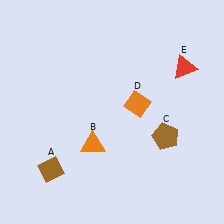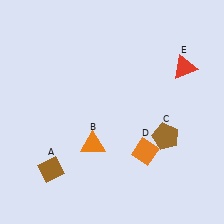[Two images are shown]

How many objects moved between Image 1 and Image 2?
1 object moved between the two images.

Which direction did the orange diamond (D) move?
The orange diamond (D) moved down.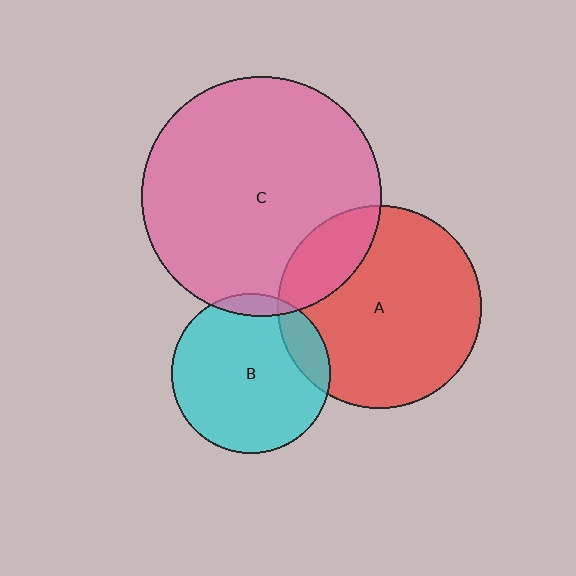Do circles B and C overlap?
Yes.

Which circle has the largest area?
Circle C (pink).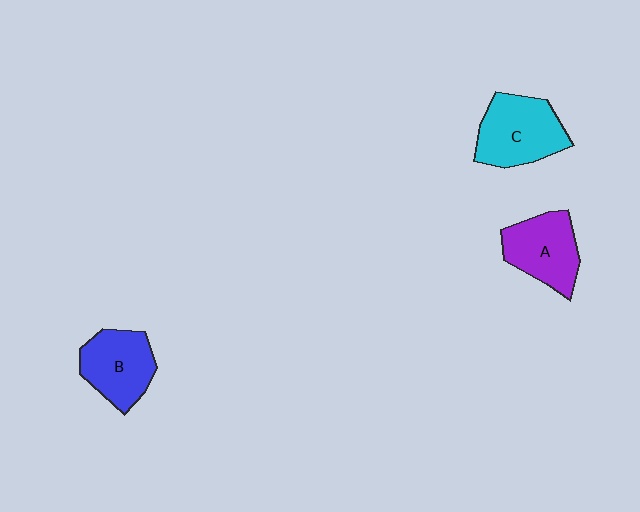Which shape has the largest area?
Shape C (cyan).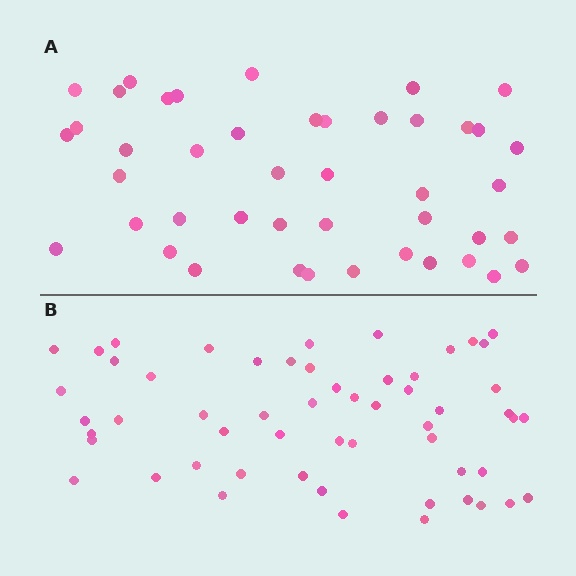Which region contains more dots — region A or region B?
Region B (the bottom region) has more dots.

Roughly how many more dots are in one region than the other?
Region B has roughly 12 or so more dots than region A.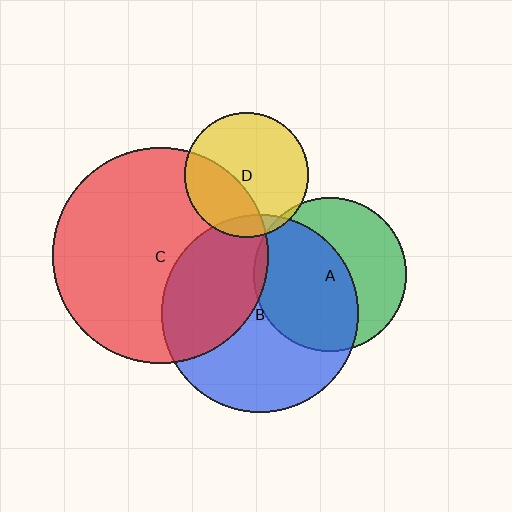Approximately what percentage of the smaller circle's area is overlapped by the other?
Approximately 10%.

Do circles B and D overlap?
Yes.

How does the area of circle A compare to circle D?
Approximately 1.5 times.